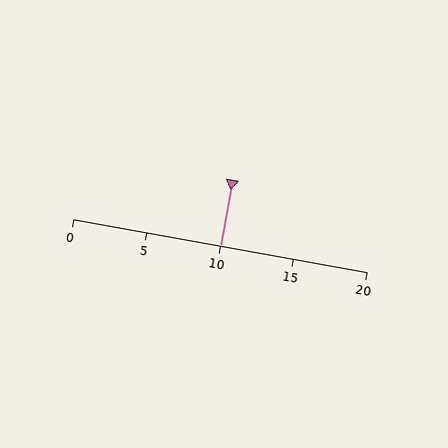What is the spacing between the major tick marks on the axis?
The major ticks are spaced 5 apart.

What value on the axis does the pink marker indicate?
The marker indicates approximately 10.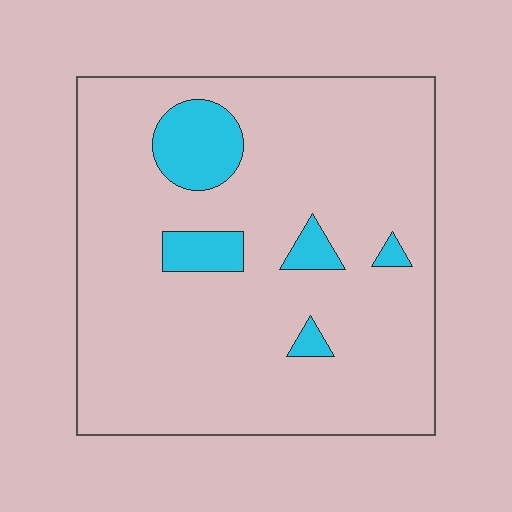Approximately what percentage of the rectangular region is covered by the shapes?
Approximately 10%.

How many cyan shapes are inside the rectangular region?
5.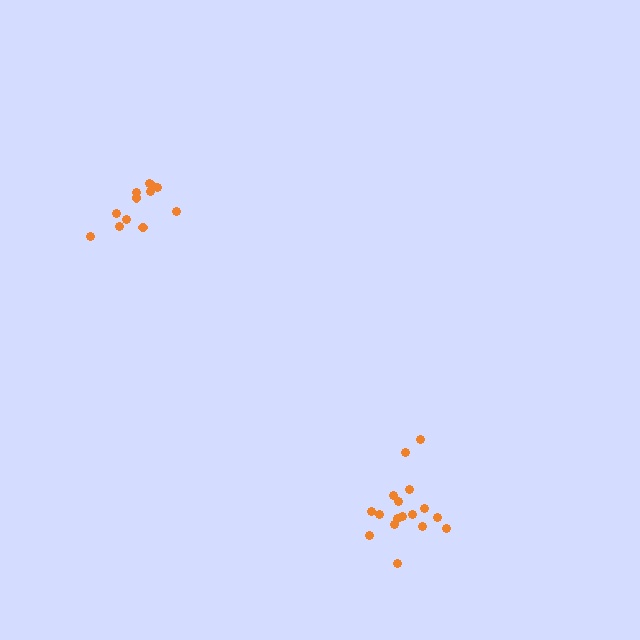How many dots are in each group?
Group 1: 12 dots, Group 2: 17 dots (29 total).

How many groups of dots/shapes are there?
There are 2 groups.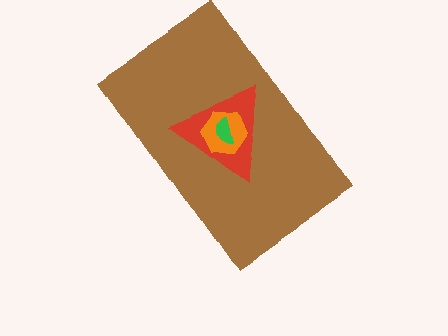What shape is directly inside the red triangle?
The orange hexagon.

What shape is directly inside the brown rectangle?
The red triangle.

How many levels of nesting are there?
4.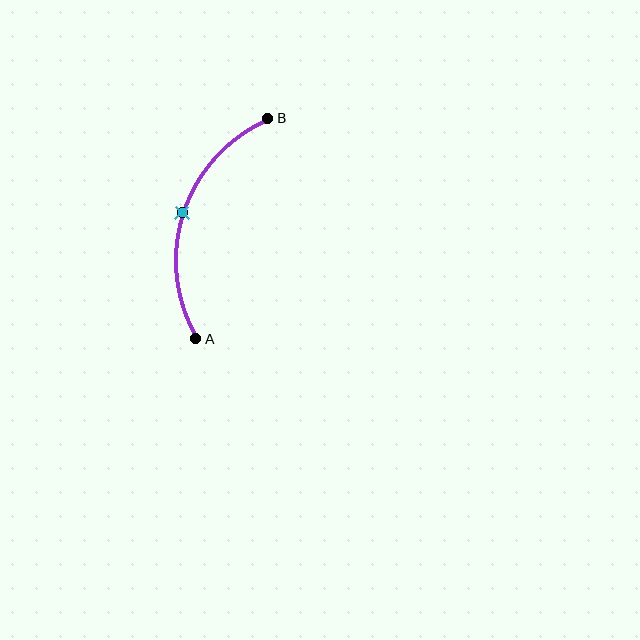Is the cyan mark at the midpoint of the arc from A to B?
Yes. The cyan mark lies on the arc at equal arc-length from both A and B — it is the arc midpoint.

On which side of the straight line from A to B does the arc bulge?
The arc bulges to the left of the straight line connecting A and B.